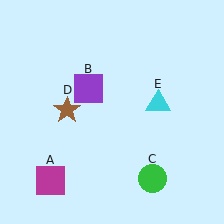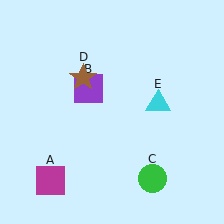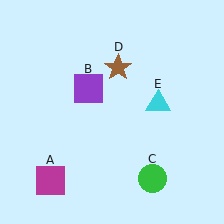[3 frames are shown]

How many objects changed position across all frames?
1 object changed position: brown star (object D).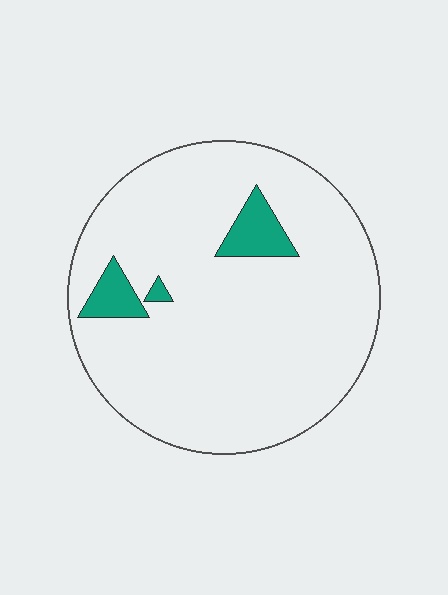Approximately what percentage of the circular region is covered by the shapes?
Approximately 10%.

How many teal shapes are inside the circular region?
3.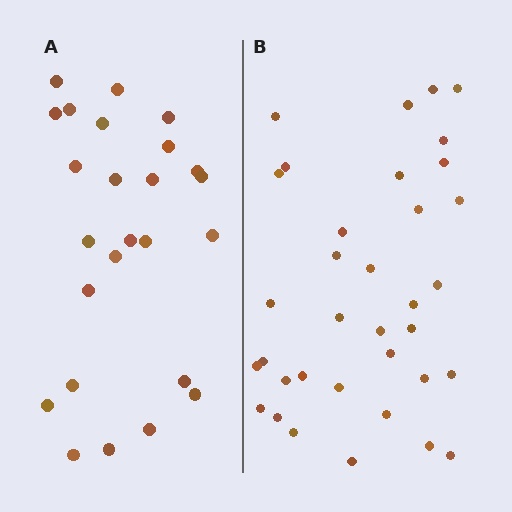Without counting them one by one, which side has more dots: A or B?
Region B (the right region) has more dots.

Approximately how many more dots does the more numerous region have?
Region B has roughly 10 or so more dots than region A.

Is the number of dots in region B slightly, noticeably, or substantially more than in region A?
Region B has noticeably more, but not dramatically so. The ratio is roughly 1.4 to 1.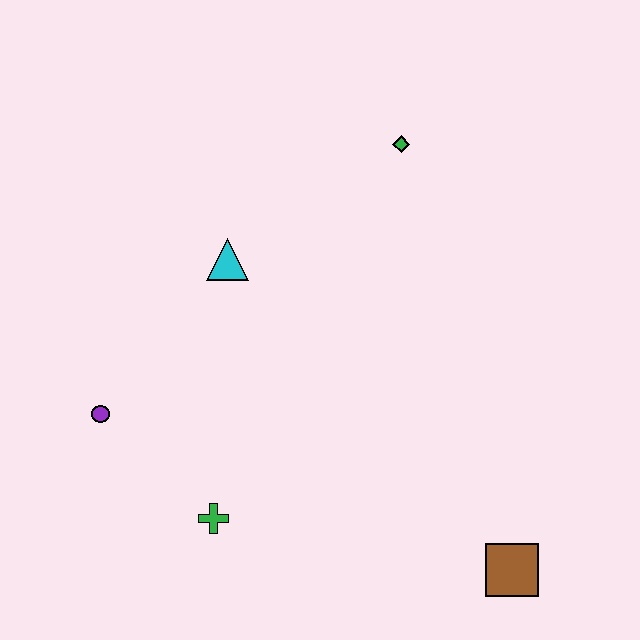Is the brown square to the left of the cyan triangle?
No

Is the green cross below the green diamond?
Yes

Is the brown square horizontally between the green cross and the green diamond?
No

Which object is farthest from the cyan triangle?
The brown square is farthest from the cyan triangle.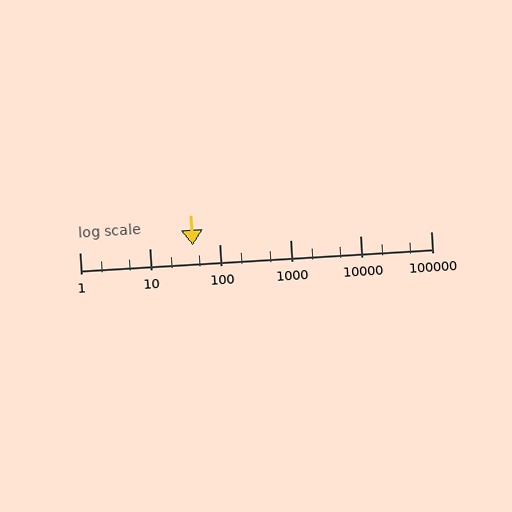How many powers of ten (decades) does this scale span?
The scale spans 5 decades, from 1 to 100000.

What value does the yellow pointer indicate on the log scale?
The pointer indicates approximately 41.